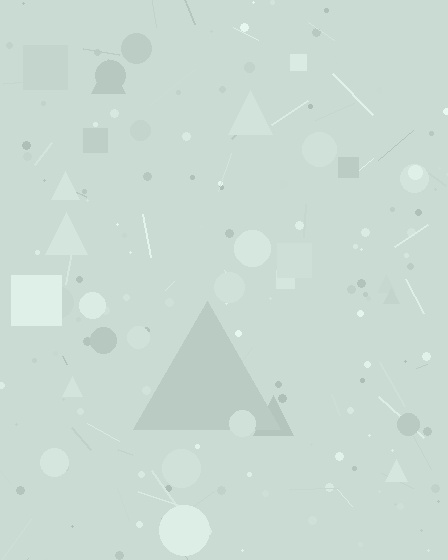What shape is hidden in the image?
A triangle is hidden in the image.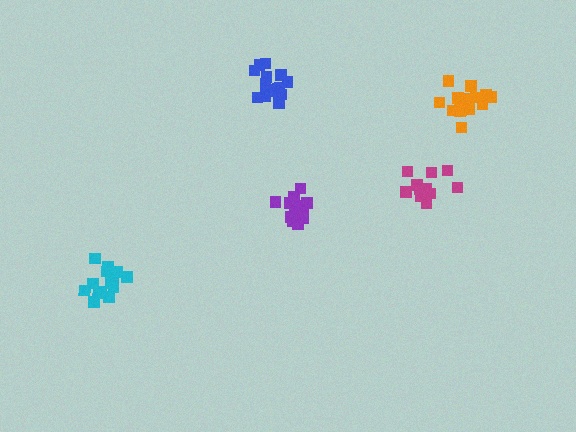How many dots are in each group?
Group 1: 13 dots, Group 2: 17 dots, Group 3: 14 dots, Group 4: 14 dots, Group 5: 15 dots (73 total).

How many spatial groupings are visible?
There are 5 spatial groupings.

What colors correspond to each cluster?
The clusters are colored: purple, orange, magenta, cyan, blue.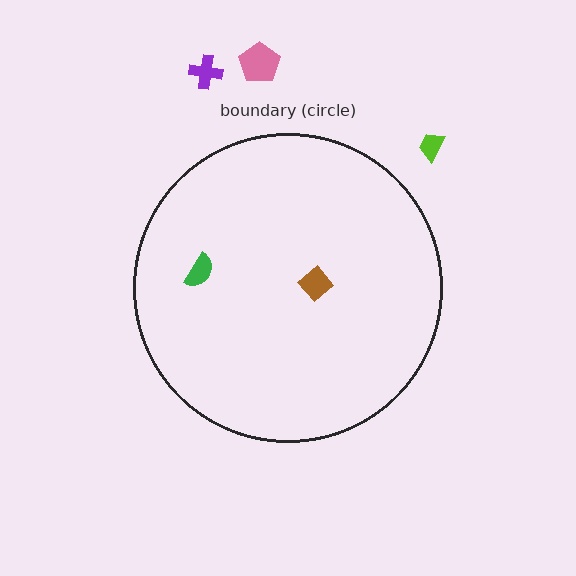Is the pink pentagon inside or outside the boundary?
Outside.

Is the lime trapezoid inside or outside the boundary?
Outside.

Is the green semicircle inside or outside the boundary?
Inside.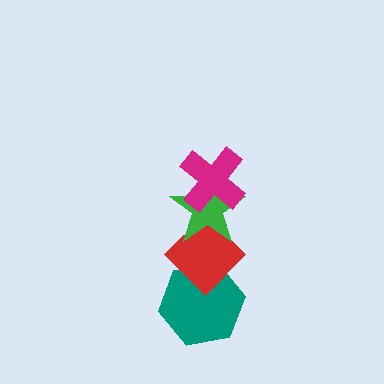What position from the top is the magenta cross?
The magenta cross is 1st from the top.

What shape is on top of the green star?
The magenta cross is on top of the green star.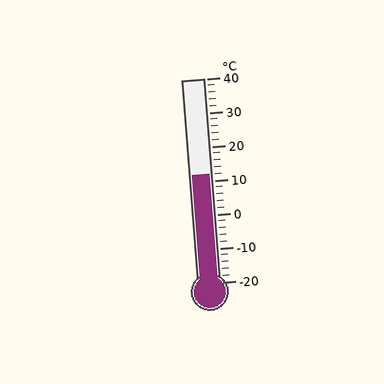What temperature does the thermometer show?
The thermometer shows approximately 12°C.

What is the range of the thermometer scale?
The thermometer scale ranges from -20°C to 40°C.